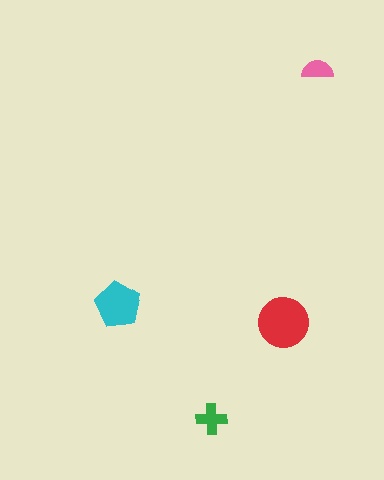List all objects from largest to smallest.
The red circle, the cyan pentagon, the green cross, the pink semicircle.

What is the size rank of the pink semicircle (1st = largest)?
4th.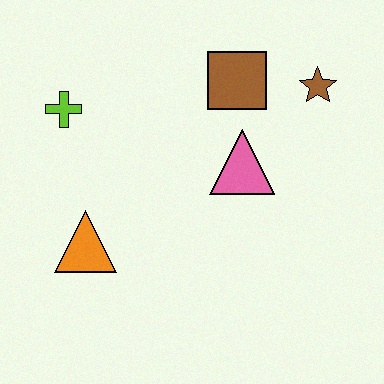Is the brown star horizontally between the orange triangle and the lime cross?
No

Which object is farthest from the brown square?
The orange triangle is farthest from the brown square.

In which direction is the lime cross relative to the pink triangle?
The lime cross is to the left of the pink triangle.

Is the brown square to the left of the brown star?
Yes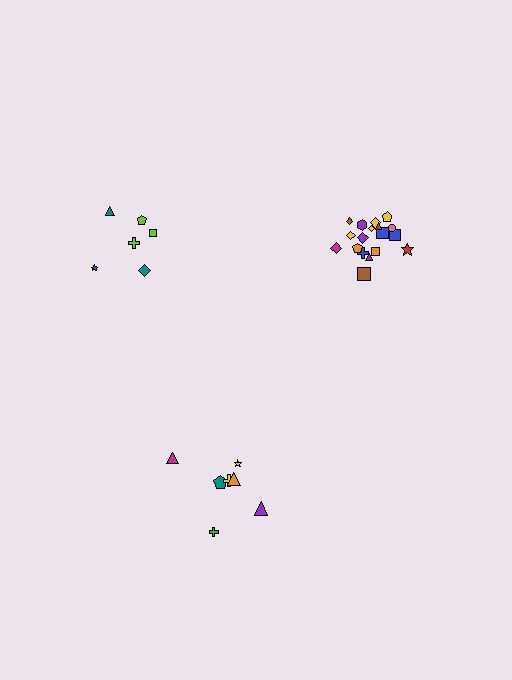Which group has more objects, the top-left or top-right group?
The top-right group.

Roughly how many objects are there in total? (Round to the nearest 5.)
Roughly 30 objects in total.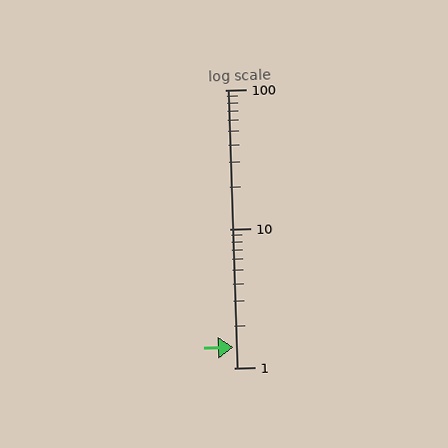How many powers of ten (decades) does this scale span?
The scale spans 2 decades, from 1 to 100.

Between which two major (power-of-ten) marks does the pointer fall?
The pointer is between 1 and 10.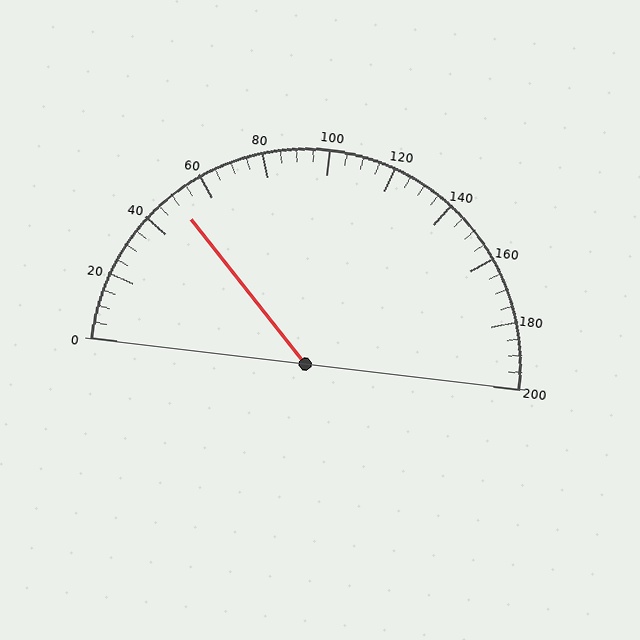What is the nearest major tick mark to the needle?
The nearest major tick mark is 40.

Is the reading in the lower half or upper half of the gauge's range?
The reading is in the lower half of the range (0 to 200).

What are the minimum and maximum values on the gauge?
The gauge ranges from 0 to 200.